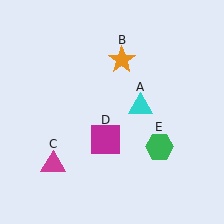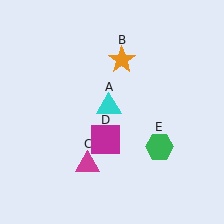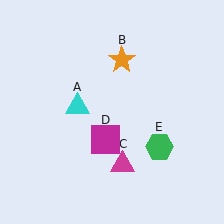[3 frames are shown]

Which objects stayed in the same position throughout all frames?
Orange star (object B) and magenta square (object D) and green hexagon (object E) remained stationary.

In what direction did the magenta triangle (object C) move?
The magenta triangle (object C) moved right.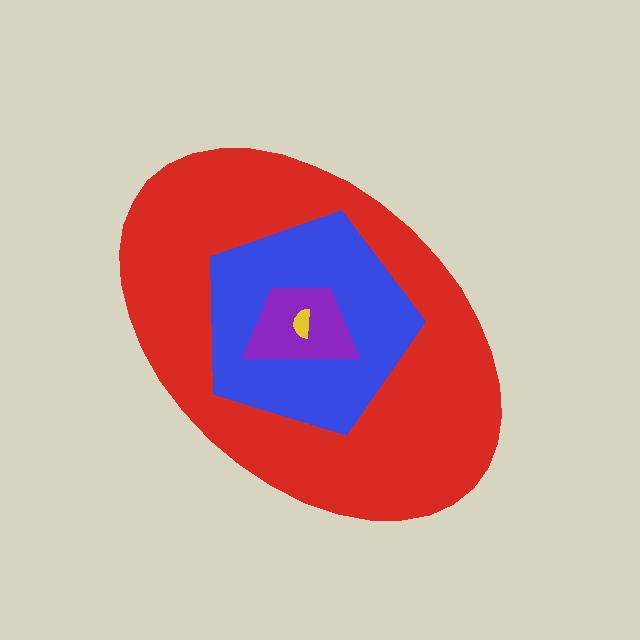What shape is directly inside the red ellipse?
The blue pentagon.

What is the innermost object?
The yellow semicircle.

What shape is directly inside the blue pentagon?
The purple trapezoid.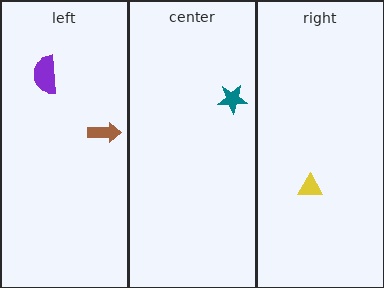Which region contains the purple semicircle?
The left region.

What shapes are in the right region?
The yellow triangle.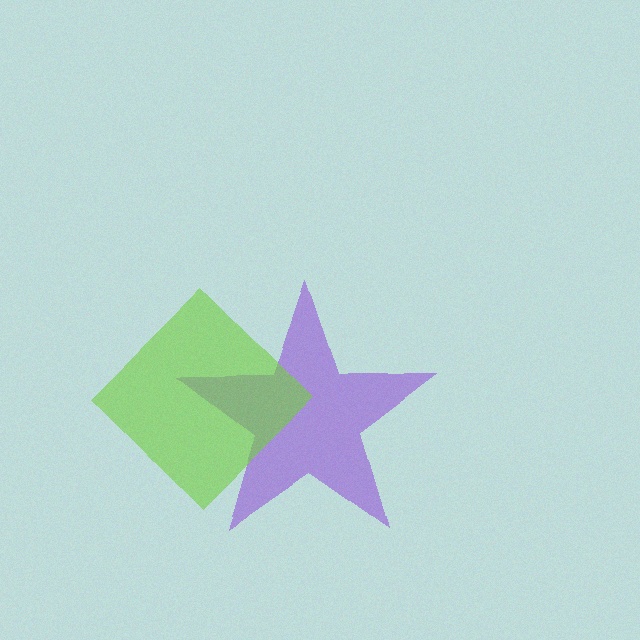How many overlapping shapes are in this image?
There are 2 overlapping shapes in the image.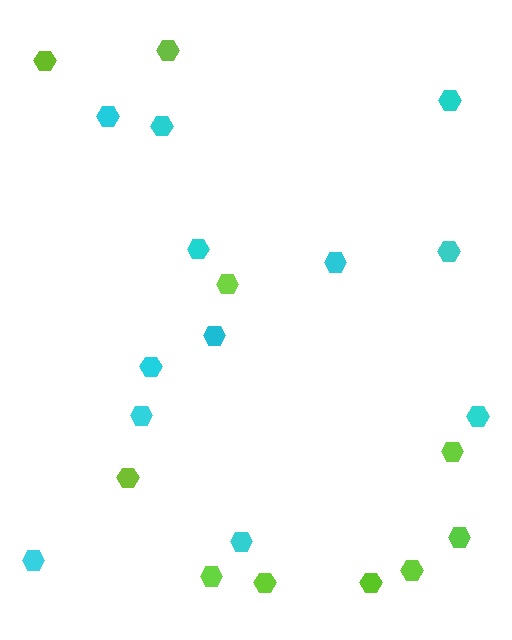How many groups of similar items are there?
There are 2 groups: one group of lime hexagons (10) and one group of cyan hexagons (12).